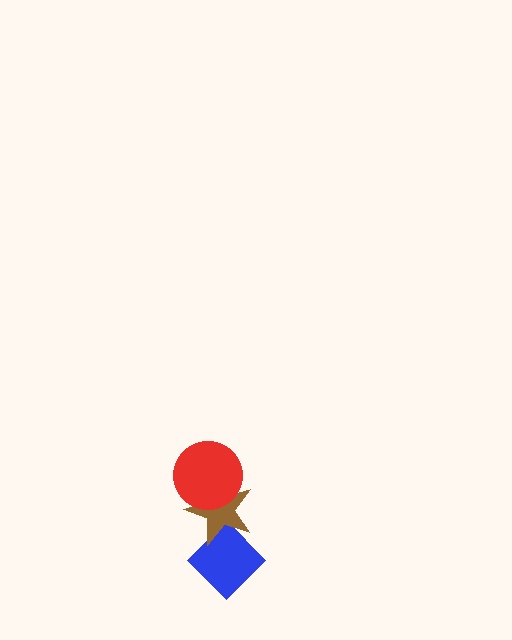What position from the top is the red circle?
The red circle is 1st from the top.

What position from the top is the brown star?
The brown star is 2nd from the top.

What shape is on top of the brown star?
The red circle is on top of the brown star.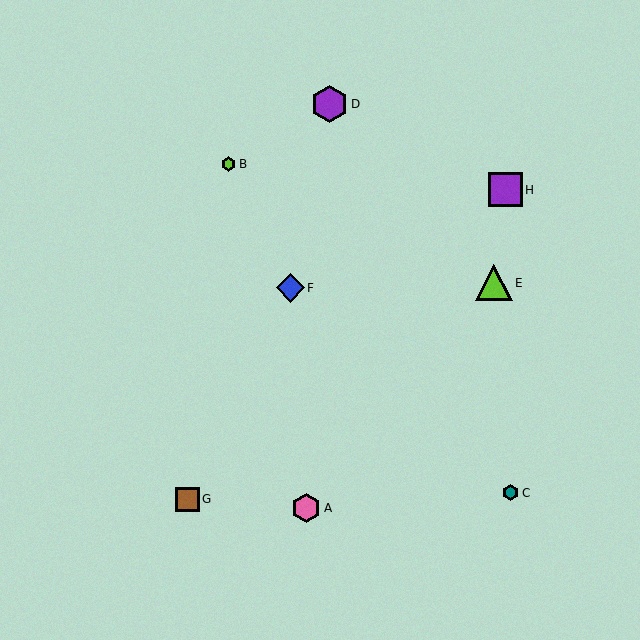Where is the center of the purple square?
The center of the purple square is at (505, 190).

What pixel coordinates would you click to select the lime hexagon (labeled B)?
Click at (228, 164) to select the lime hexagon B.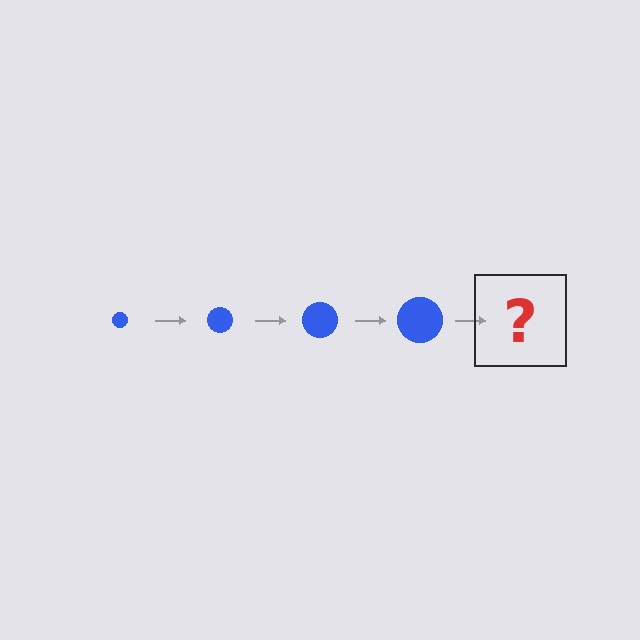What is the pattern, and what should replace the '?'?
The pattern is that the circle gets progressively larger each step. The '?' should be a blue circle, larger than the previous one.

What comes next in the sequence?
The next element should be a blue circle, larger than the previous one.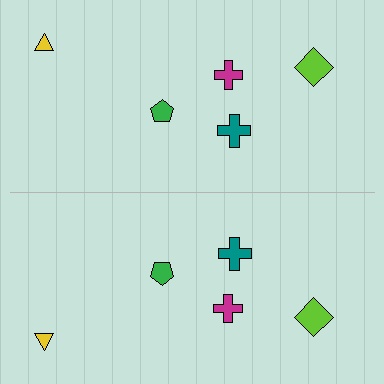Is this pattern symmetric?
Yes, this pattern has bilateral (reflection) symmetry.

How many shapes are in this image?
There are 10 shapes in this image.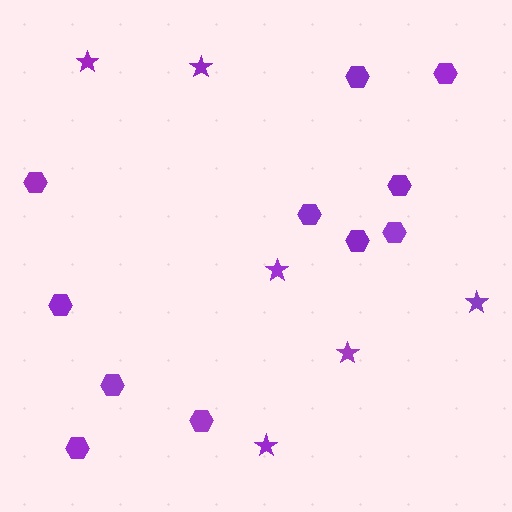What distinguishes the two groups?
There are 2 groups: one group of hexagons (11) and one group of stars (6).